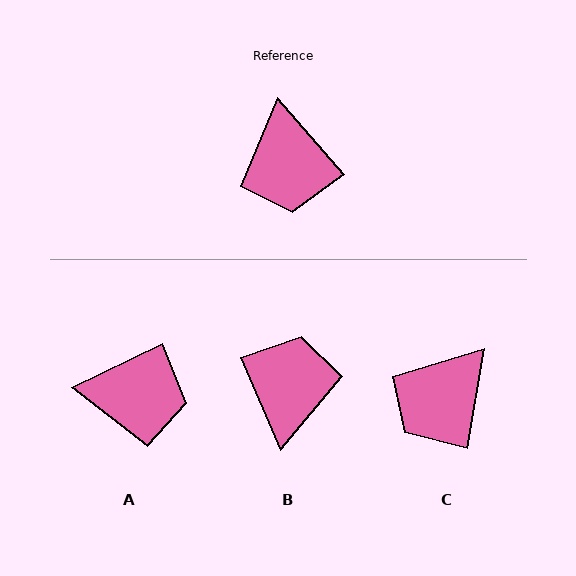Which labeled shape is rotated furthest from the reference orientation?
B, about 162 degrees away.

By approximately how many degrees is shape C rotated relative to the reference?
Approximately 51 degrees clockwise.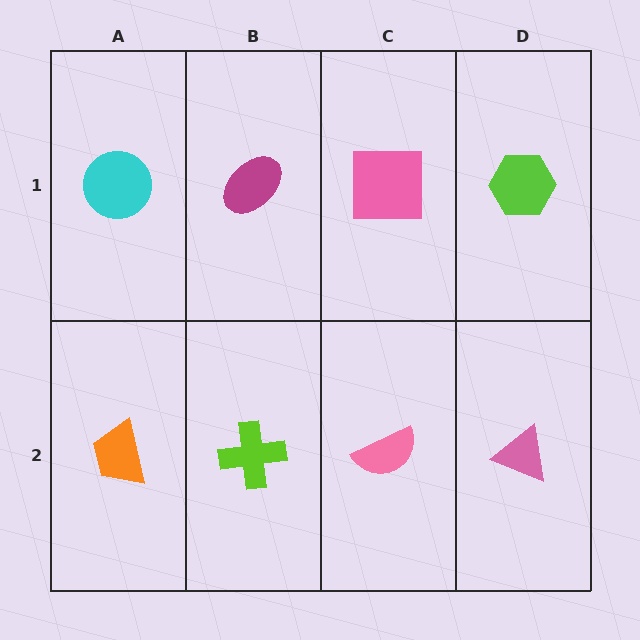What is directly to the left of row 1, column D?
A pink square.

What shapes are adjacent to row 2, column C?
A pink square (row 1, column C), a lime cross (row 2, column B), a pink triangle (row 2, column D).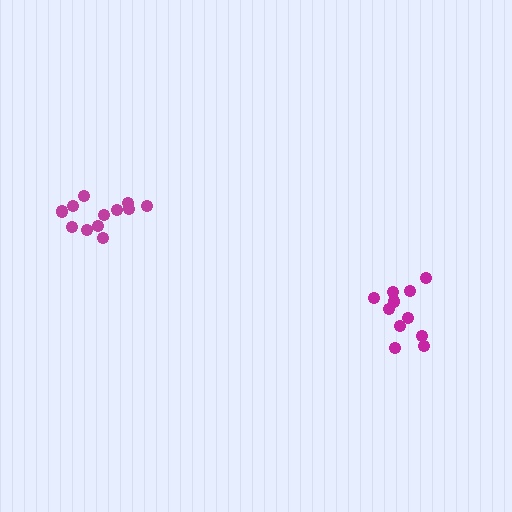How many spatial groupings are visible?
There are 2 spatial groupings.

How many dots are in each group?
Group 1: 12 dots, Group 2: 11 dots (23 total).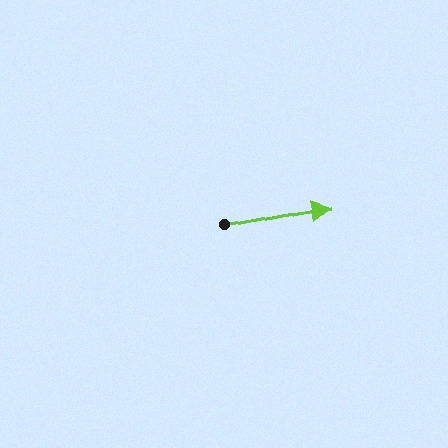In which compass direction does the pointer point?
East.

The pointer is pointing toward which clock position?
Roughly 3 o'clock.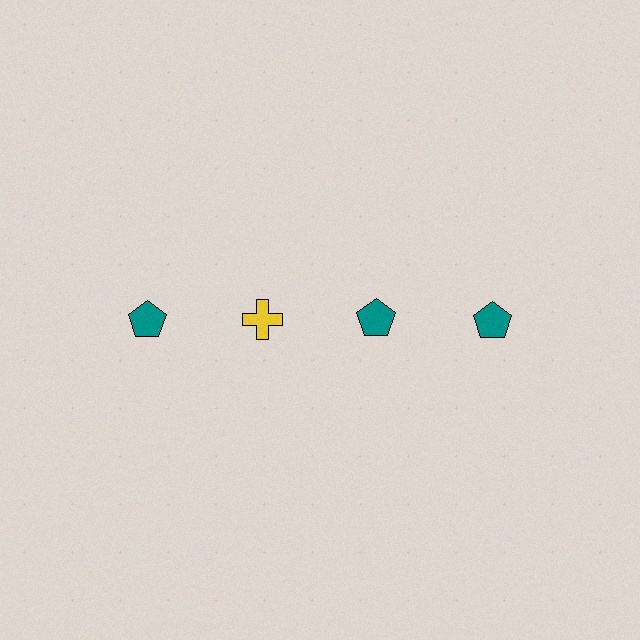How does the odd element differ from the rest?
It differs in both color (yellow instead of teal) and shape (cross instead of pentagon).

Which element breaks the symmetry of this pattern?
The yellow cross in the top row, second from left column breaks the symmetry. All other shapes are teal pentagons.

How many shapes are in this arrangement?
There are 4 shapes arranged in a grid pattern.